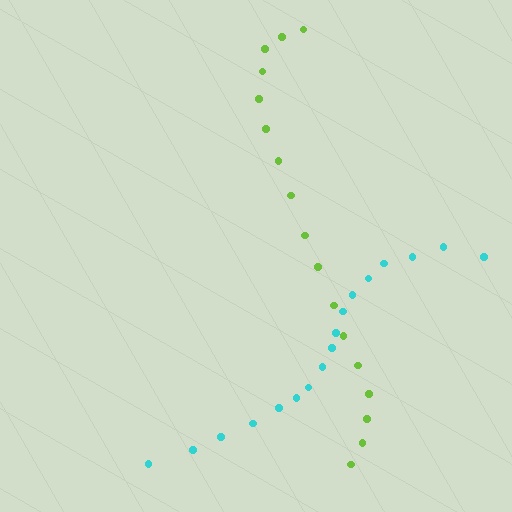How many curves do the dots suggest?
There are 2 distinct paths.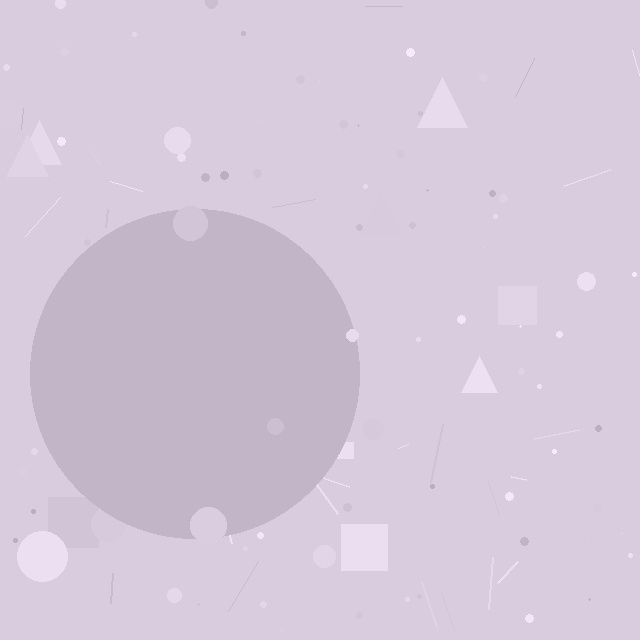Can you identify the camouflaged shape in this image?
The camouflaged shape is a circle.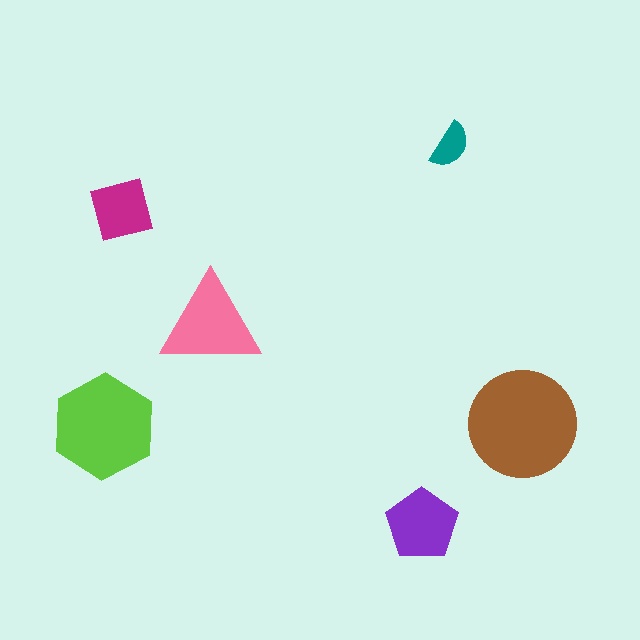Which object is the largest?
The brown circle.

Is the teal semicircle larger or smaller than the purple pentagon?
Smaller.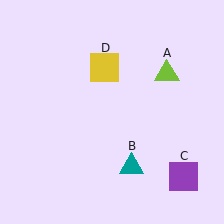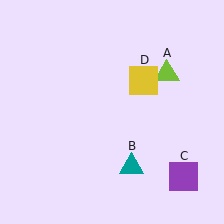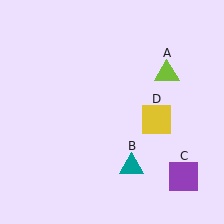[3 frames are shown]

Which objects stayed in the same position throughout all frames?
Lime triangle (object A) and teal triangle (object B) and purple square (object C) remained stationary.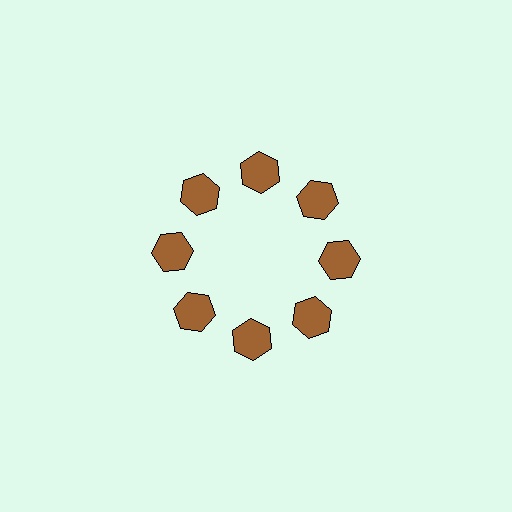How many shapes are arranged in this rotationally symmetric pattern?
There are 8 shapes, arranged in 8 groups of 1.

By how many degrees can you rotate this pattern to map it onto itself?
The pattern maps onto itself every 45 degrees of rotation.